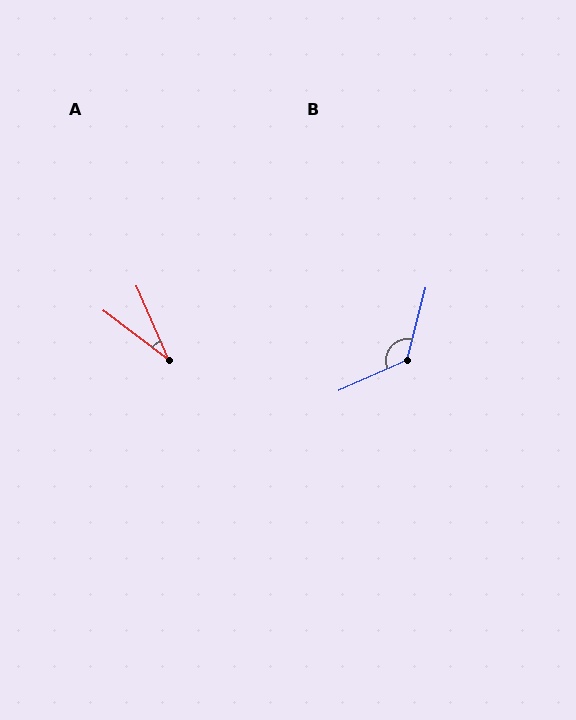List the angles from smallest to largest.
A (30°), B (128°).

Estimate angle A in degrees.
Approximately 30 degrees.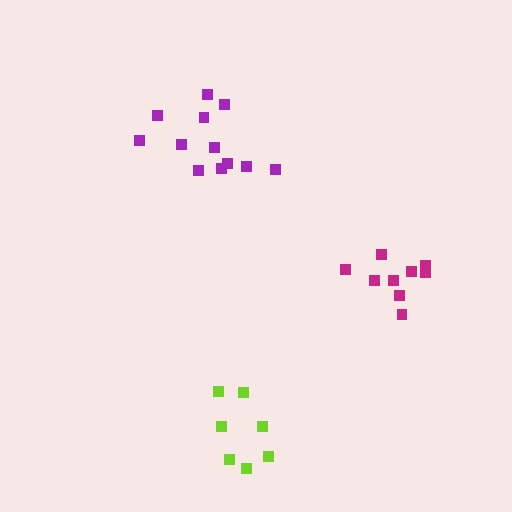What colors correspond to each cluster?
The clusters are colored: magenta, lime, purple.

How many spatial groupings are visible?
There are 3 spatial groupings.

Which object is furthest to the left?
The purple cluster is leftmost.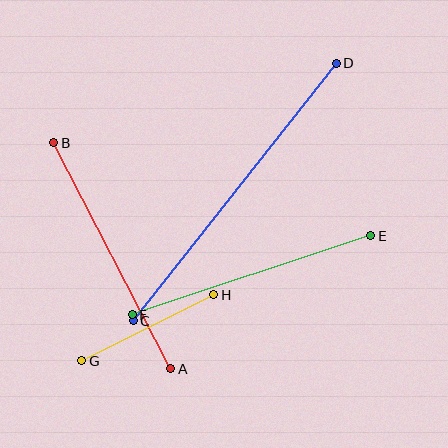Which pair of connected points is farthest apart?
Points C and D are farthest apart.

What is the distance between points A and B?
The distance is approximately 254 pixels.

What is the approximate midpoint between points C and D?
The midpoint is at approximately (235, 192) pixels.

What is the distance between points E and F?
The distance is approximately 251 pixels.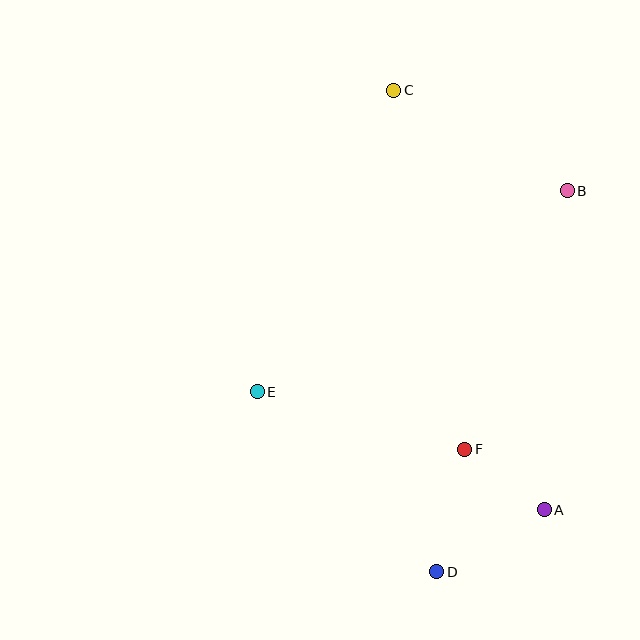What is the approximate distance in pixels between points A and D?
The distance between A and D is approximately 124 pixels.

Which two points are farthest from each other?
Points C and D are farthest from each other.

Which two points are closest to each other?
Points A and F are closest to each other.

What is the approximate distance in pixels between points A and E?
The distance between A and E is approximately 311 pixels.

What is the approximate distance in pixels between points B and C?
The distance between B and C is approximately 201 pixels.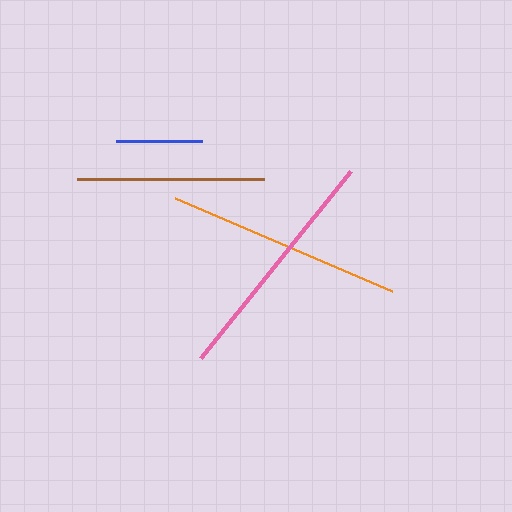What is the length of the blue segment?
The blue segment is approximately 86 pixels long.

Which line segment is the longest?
The pink line is the longest at approximately 240 pixels.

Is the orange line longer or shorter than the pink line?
The pink line is longer than the orange line.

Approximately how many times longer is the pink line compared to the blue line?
The pink line is approximately 2.8 times the length of the blue line.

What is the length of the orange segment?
The orange segment is approximately 236 pixels long.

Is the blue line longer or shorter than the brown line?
The brown line is longer than the blue line.